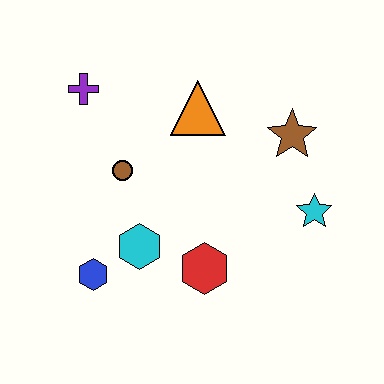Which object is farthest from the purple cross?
The cyan star is farthest from the purple cross.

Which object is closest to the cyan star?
The brown star is closest to the cyan star.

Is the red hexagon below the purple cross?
Yes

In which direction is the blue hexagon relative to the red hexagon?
The blue hexagon is to the left of the red hexagon.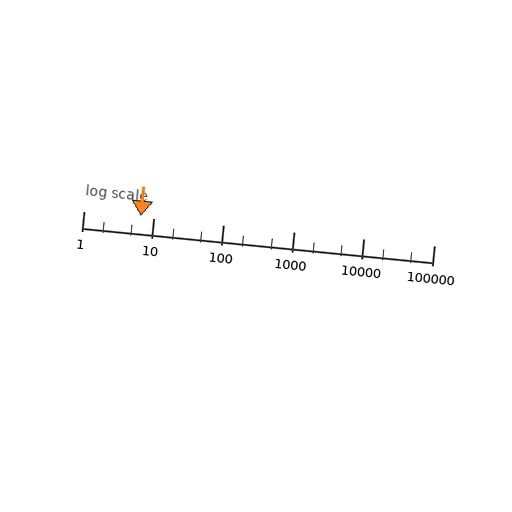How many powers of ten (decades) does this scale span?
The scale spans 5 decades, from 1 to 100000.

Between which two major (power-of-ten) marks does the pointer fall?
The pointer is between 1 and 10.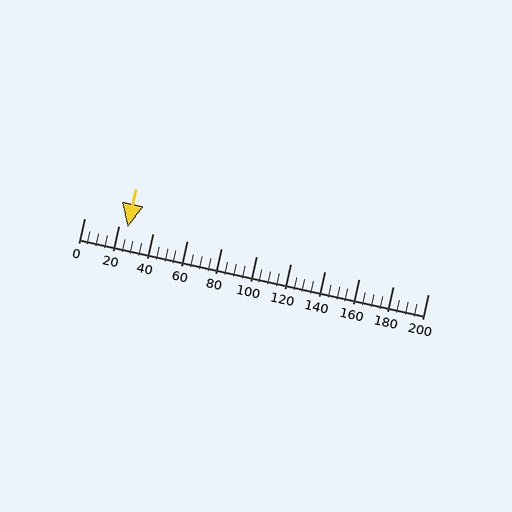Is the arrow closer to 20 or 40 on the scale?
The arrow is closer to 20.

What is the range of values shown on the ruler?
The ruler shows values from 0 to 200.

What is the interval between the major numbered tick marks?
The major tick marks are spaced 20 units apart.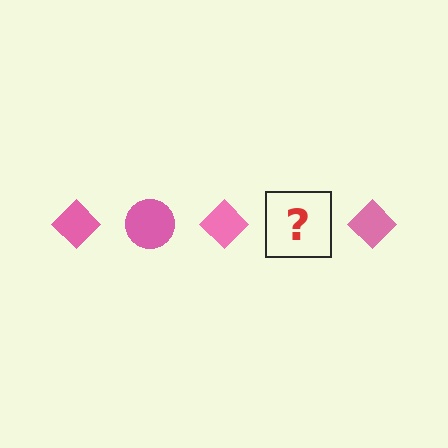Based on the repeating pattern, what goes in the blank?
The blank should be a pink circle.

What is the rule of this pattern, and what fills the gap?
The rule is that the pattern cycles through diamond, circle shapes in pink. The gap should be filled with a pink circle.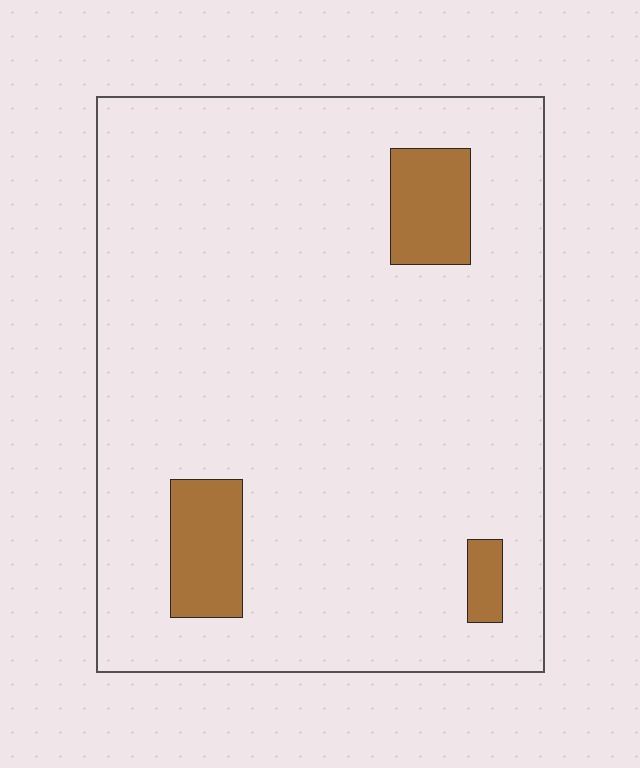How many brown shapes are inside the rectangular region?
3.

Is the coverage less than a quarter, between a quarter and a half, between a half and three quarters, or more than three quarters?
Less than a quarter.